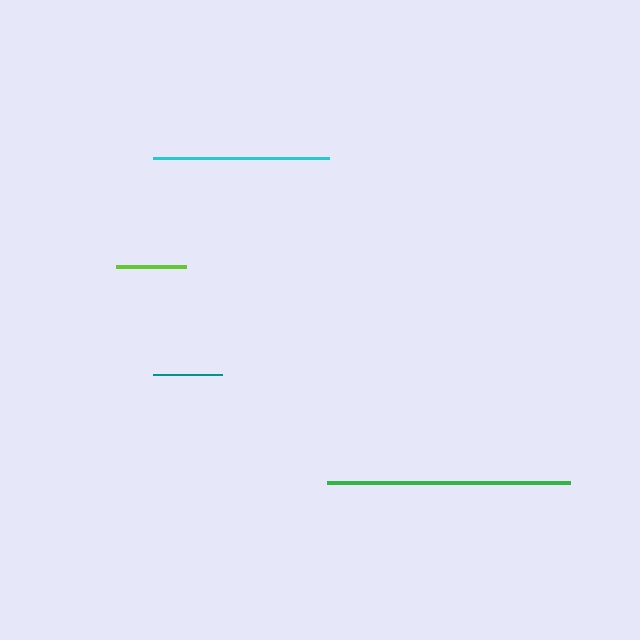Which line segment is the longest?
The green line is the longest at approximately 243 pixels.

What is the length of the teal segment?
The teal segment is approximately 69 pixels long.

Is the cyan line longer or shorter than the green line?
The green line is longer than the cyan line.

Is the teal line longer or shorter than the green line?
The green line is longer than the teal line.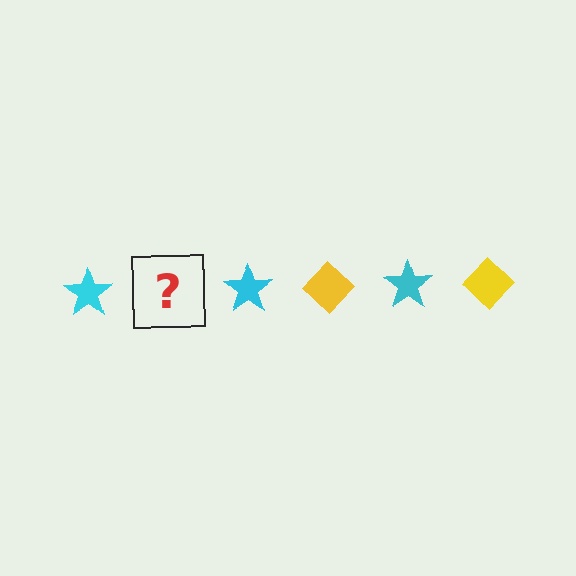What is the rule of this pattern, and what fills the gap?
The rule is that the pattern alternates between cyan star and yellow diamond. The gap should be filled with a yellow diamond.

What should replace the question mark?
The question mark should be replaced with a yellow diamond.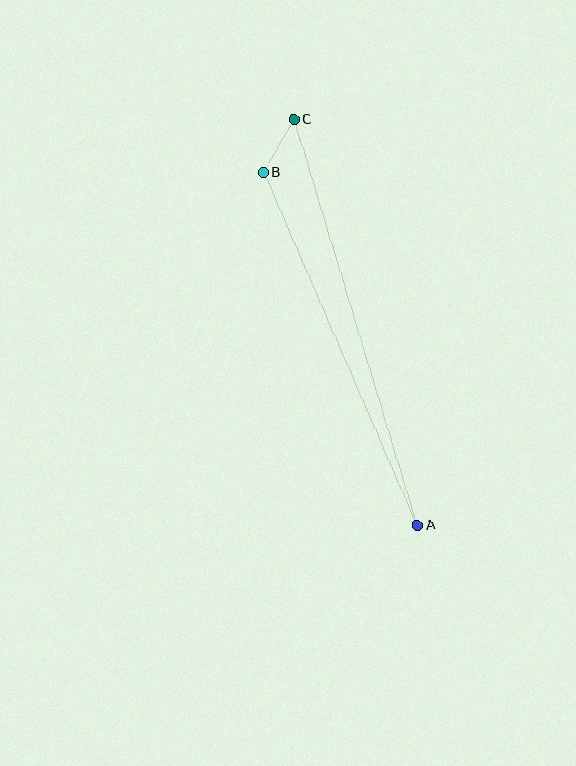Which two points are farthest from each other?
Points A and C are farthest from each other.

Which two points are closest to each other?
Points B and C are closest to each other.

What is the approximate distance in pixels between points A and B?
The distance between A and B is approximately 385 pixels.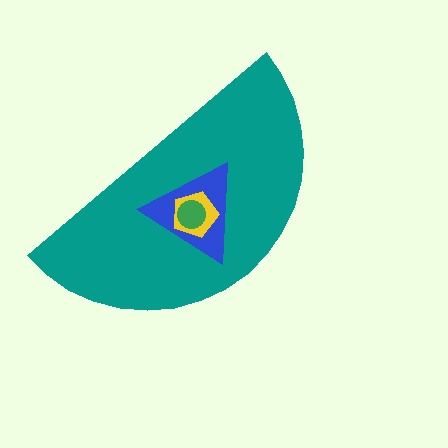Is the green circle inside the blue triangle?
Yes.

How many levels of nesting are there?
4.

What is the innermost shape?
The green circle.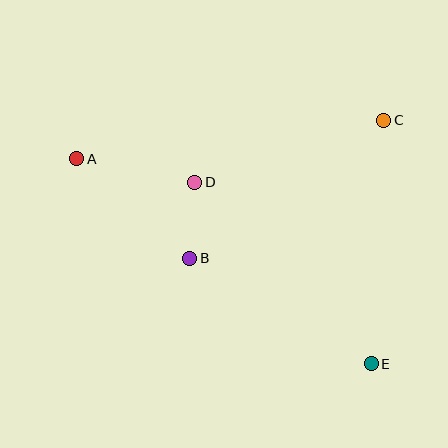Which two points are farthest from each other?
Points A and E are farthest from each other.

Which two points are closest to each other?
Points B and D are closest to each other.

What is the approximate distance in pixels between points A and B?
The distance between A and B is approximately 151 pixels.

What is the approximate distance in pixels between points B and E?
The distance between B and E is approximately 210 pixels.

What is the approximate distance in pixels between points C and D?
The distance between C and D is approximately 199 pixels.